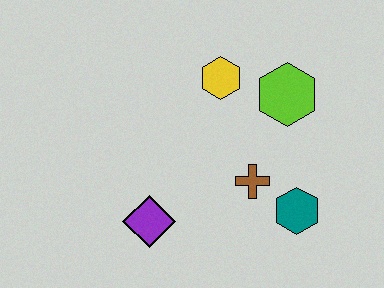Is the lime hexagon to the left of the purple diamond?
No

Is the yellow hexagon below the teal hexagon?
No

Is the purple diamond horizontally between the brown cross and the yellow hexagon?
No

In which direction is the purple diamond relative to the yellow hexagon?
The purple diamond is below the yellow hexagon.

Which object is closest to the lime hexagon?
The yellow hexagon is closest to the lime hexagon.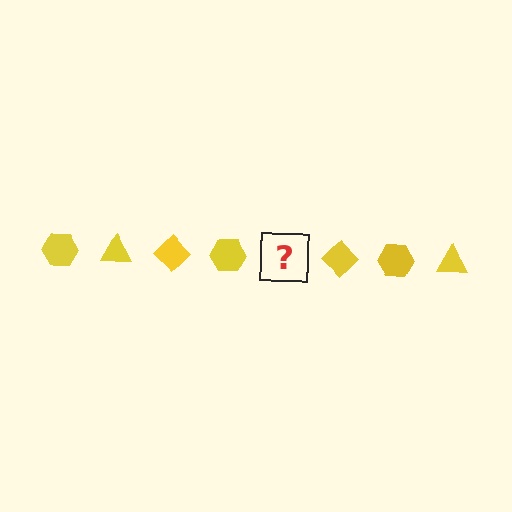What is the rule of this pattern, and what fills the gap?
The rule is that the pattern cycles through hexagon, triangle, diamond shapes in yellow. The gap should be filled with a yellow triangle.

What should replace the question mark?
The question mark should be replaced with a yellow triangle.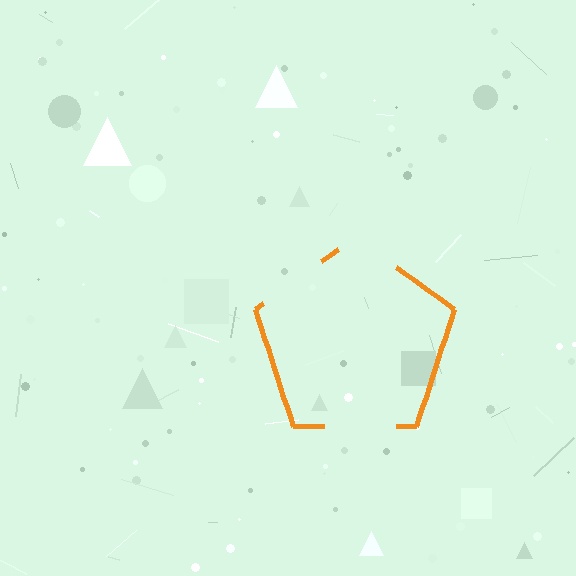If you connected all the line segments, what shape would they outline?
They would outline a pentagon.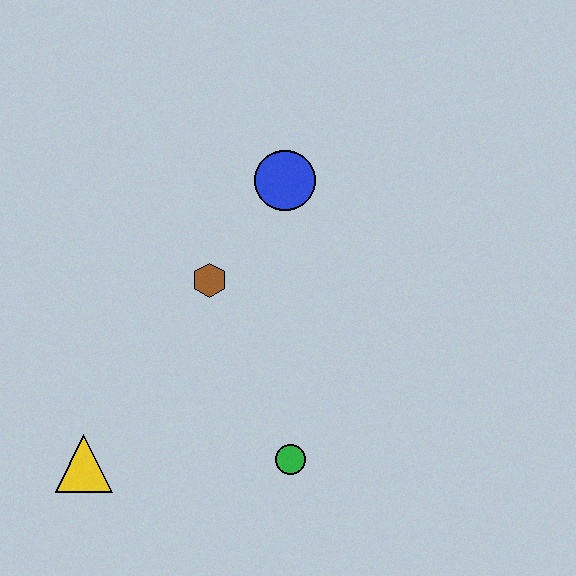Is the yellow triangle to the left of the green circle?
Yes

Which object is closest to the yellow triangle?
The green circle is closest to the yellow triangle.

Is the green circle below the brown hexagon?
Yes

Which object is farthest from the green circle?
The blue circle is farthest from the green circle.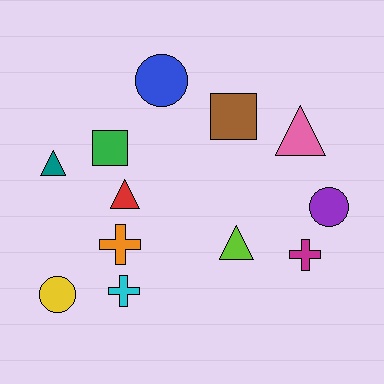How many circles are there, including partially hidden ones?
There are 3 circles.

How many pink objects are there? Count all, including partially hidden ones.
There is 1 pink object.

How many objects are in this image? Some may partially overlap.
There are 12 objects.